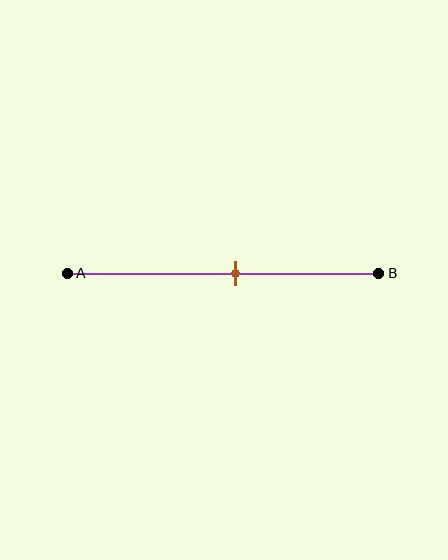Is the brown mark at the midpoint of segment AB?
No, the mark is at about 55% from A, not at the 50% midpoint.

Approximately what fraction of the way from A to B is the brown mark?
The brown mark is approximately 55% of the way from A to B.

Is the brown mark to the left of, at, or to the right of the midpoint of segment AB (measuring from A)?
The brown mark is to the right of the midpoint of segment AB.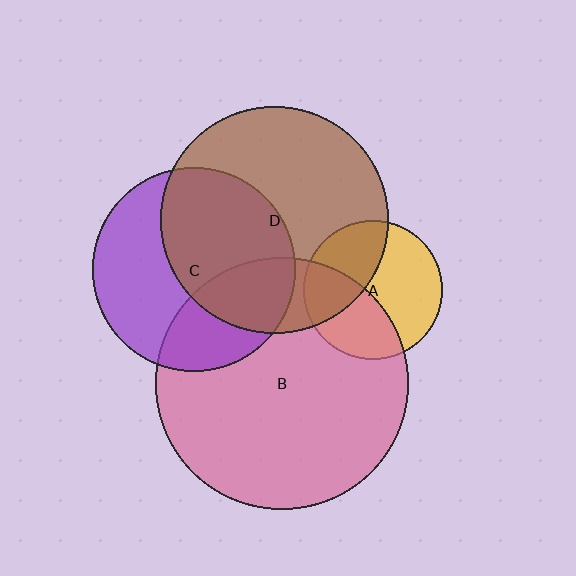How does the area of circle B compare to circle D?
Approximately 1.2 times.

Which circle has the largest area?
Circle B (pink).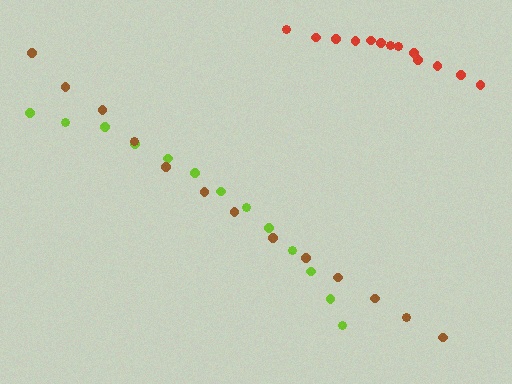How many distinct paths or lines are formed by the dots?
There are 3 distinct paths.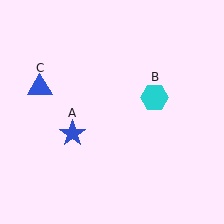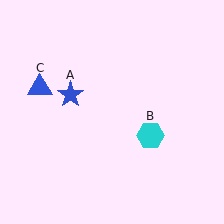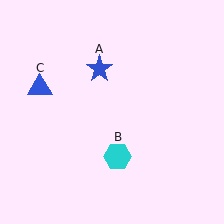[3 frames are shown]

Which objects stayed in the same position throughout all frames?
Blue triangle (object C) remained stationary.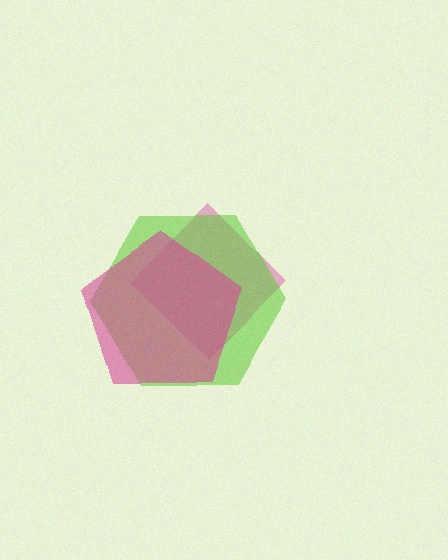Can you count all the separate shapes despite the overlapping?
Yes, there are 3 separate shapes.